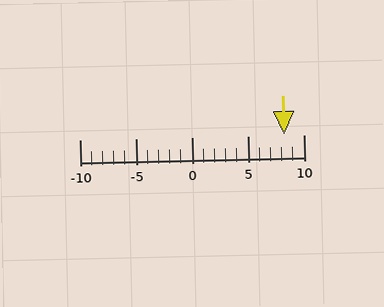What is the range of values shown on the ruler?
The ruler shows values from -10 to 10.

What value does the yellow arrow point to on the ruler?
The yellow arrow points to approximately 8.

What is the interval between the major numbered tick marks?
The major tick marks are spaced 5 units apart.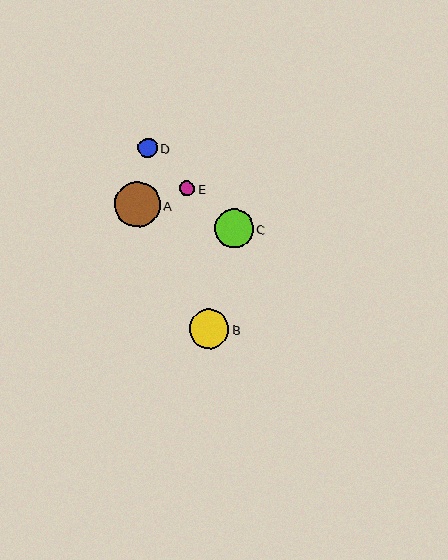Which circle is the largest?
Circle A is the largest with a size of approximately 46 pixels.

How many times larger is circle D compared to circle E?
Circle D is approximately 1.3 times the size of circle E.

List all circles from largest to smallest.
From largest to smallest: A, B, C, D, E.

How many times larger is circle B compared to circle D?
Circle B is approximately 2.0 times the size of circle D.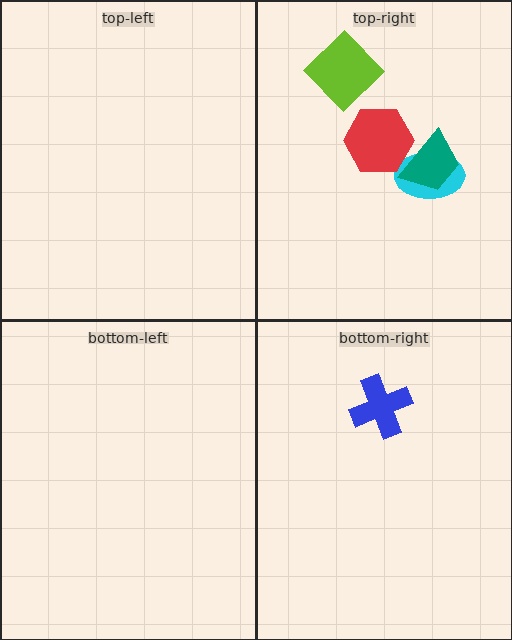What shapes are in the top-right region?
The cyan ellipse, the lime diamond, the red hexagon, the teal trapezoid.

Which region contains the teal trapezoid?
The top-right region.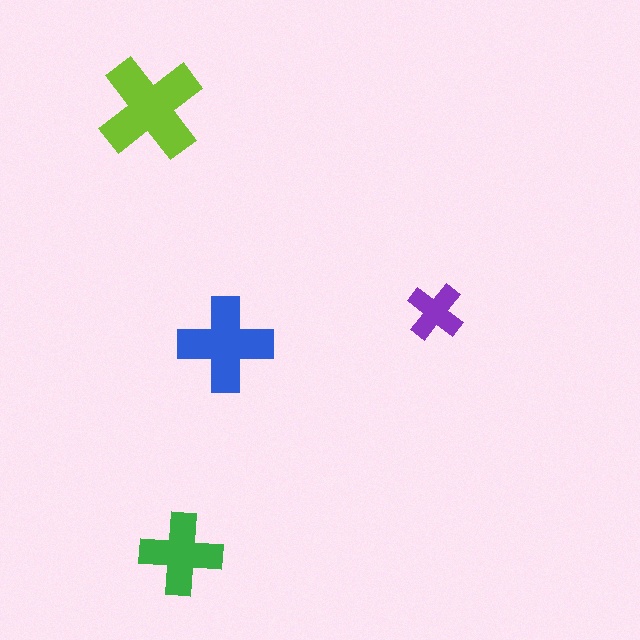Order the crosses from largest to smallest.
the lime one, the blue one, the green one, the purple one.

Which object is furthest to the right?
The purple cross is rightmost.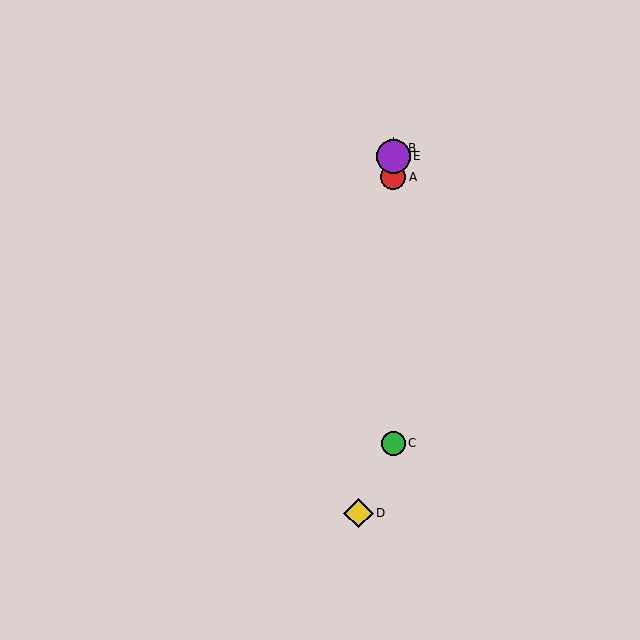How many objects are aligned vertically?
4 objects (A, B, C, E) are aligned vertically.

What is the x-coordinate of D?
Object D is at x≈359.